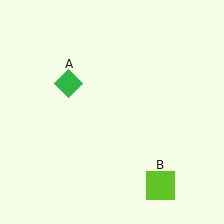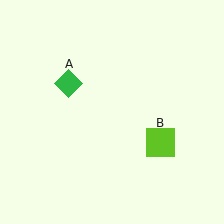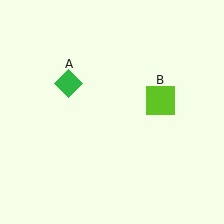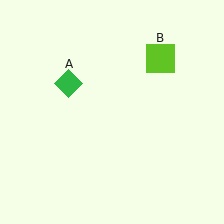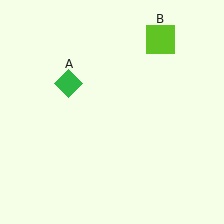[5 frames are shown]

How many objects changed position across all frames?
1 object changed position: lime square (object B).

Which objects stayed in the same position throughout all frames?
Green diamond (object A) remained stationary.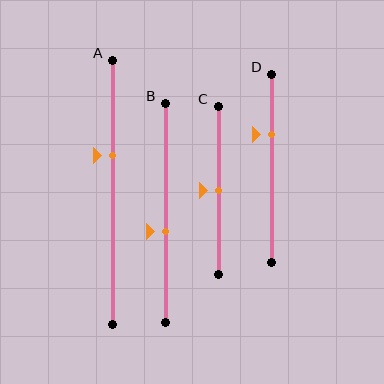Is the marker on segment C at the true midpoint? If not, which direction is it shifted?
Yes, the marker on segment C is at the true midpoint.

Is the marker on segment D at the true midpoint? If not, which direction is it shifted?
No, the marker on segment D is shifted upward by about 18% of the segment length.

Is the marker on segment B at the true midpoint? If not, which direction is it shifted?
No, the marker on segment B is shifted downward by about 8% of the segment length.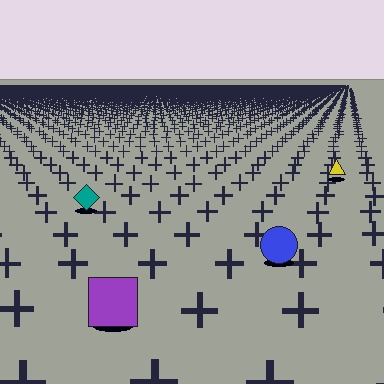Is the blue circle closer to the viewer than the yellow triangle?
Yes. The blue circle is closer — you can tell from the texture gradient: the ground texture is coarser near it.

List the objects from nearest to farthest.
From nearest to farthest: the purple square, the blue circle, the teal diamond, the yellow triangle.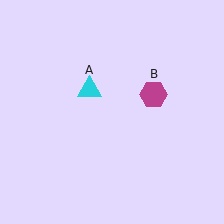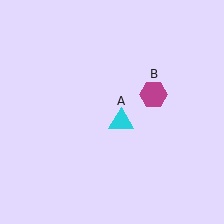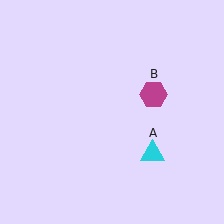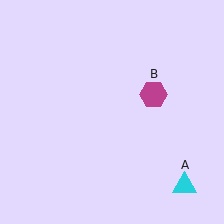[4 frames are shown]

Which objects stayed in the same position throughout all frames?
Magenta hexagon (object B) remained stationary.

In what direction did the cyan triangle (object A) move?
The cyan triangle (object A) moved down and to the right.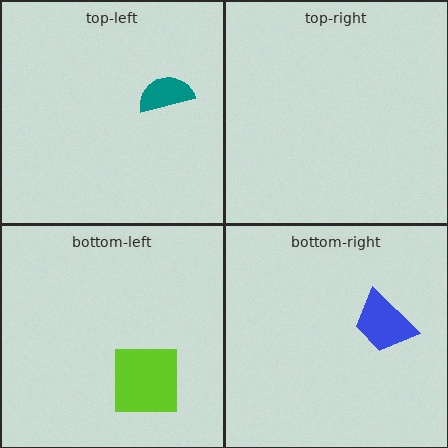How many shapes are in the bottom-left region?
1.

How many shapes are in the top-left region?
1.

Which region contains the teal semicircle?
The top-left region.